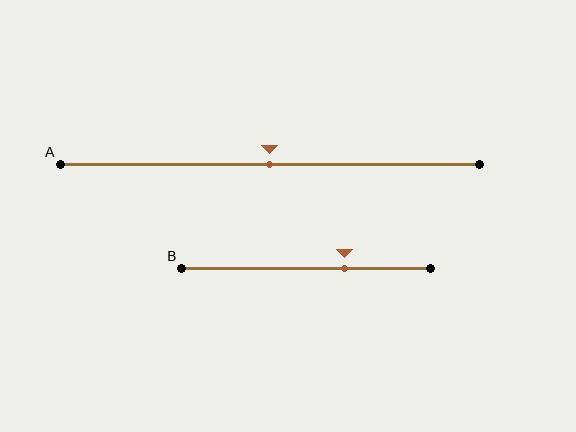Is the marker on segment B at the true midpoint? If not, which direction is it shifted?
No, the marker on segment B is shifted to the right by about 16% of the segment length.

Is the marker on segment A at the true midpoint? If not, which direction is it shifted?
Yes, the marker on segment A is at the true midpoint.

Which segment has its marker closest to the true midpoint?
Segment A has its marker closest to the true midpoint.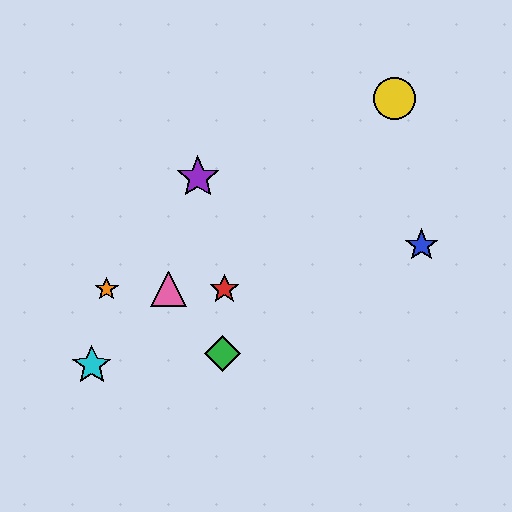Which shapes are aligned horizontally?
The red star, the orange star, the pink triangle are aligned horizontally.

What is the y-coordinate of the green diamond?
The green diamond is at y≈354.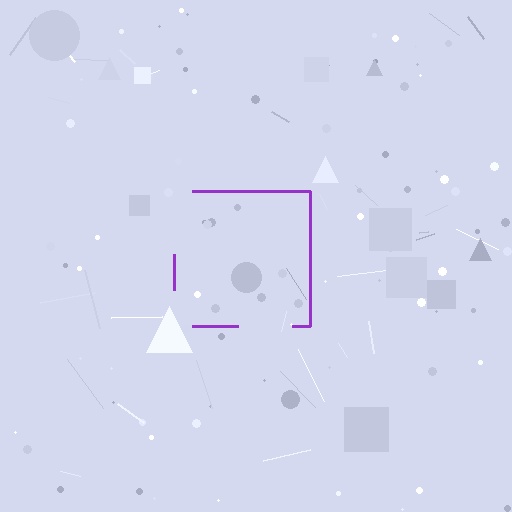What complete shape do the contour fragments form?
The contour fragments form a square.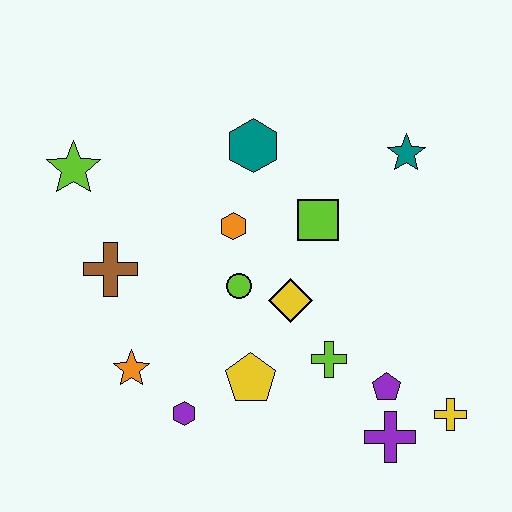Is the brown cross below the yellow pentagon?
No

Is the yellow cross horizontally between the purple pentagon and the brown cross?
No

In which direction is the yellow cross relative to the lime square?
The yellow cross is below the lime square.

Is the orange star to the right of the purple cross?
No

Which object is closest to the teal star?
The lime square is closest to the teal star.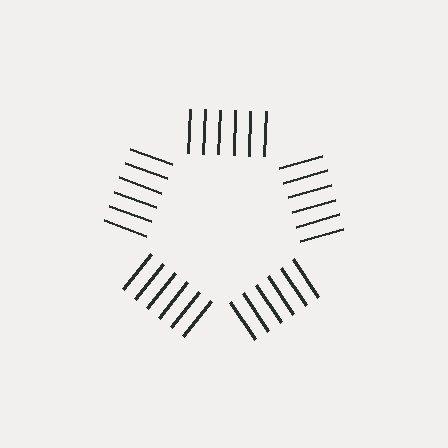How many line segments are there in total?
30 — 6 along each of the 5 edges.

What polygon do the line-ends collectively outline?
An illusory pentagon — the line segments terminate on its edges but no continuous stroke is drawn.